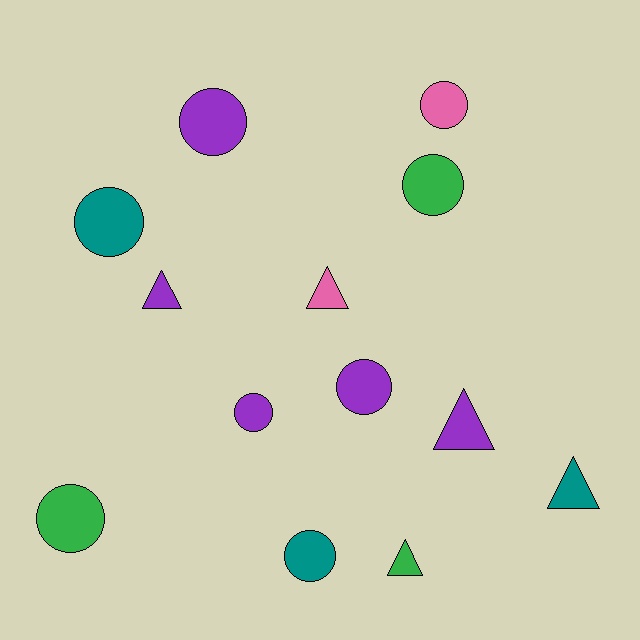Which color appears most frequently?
Purple, with 5 objects.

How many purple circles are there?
There are 3 purple circles.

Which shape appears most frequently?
Circle, with 8 objects.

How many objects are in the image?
There are 13 objects.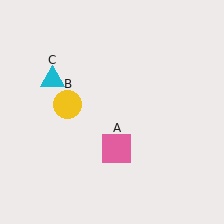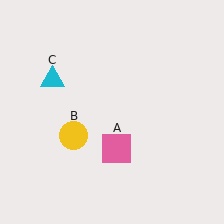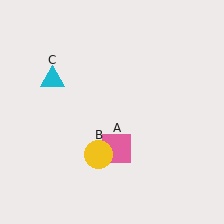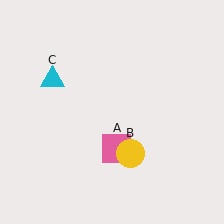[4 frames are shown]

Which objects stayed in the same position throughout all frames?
Pink square (object A) and cyan triangle (object C) remained stationary.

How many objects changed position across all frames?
1 object changed position: yellow circle (object B).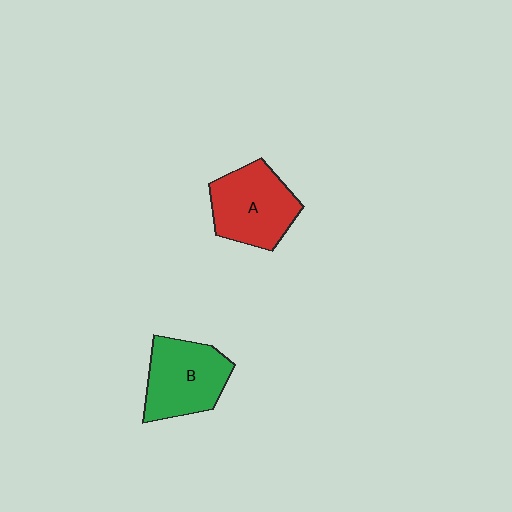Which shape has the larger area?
Shape A (red).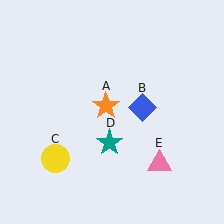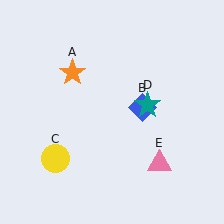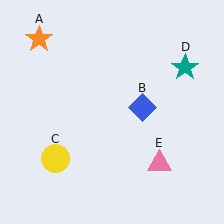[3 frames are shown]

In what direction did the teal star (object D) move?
The teal star (object D) moved up and to the right.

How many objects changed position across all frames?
2 objects changed position: orange star (object A), teal star (object D).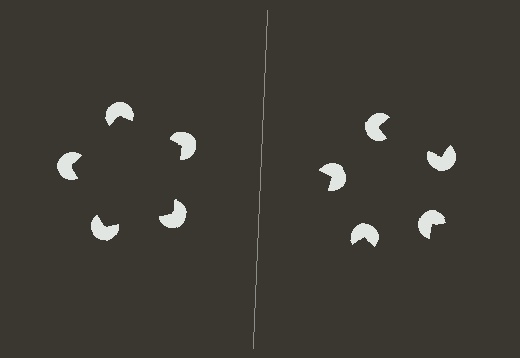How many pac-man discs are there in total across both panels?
10 — 5 on each side.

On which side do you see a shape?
An illusory pentagon appears on the left side. On the right side the wedge cuts are rotated, so no coherent shape forms.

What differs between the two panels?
The pac-man discs are positioned identically on both sides; only the wedge orientations differ. On the left they align to a pentagon; on the right they are misaligned.